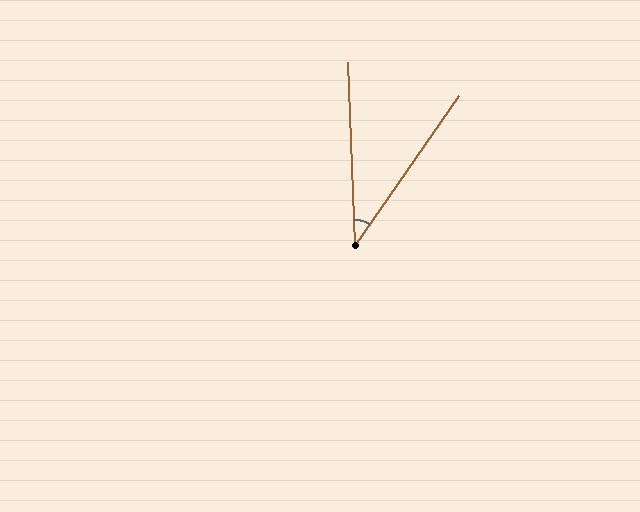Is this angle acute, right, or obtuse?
It is acute.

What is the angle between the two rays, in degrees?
Approximately 37 degrees.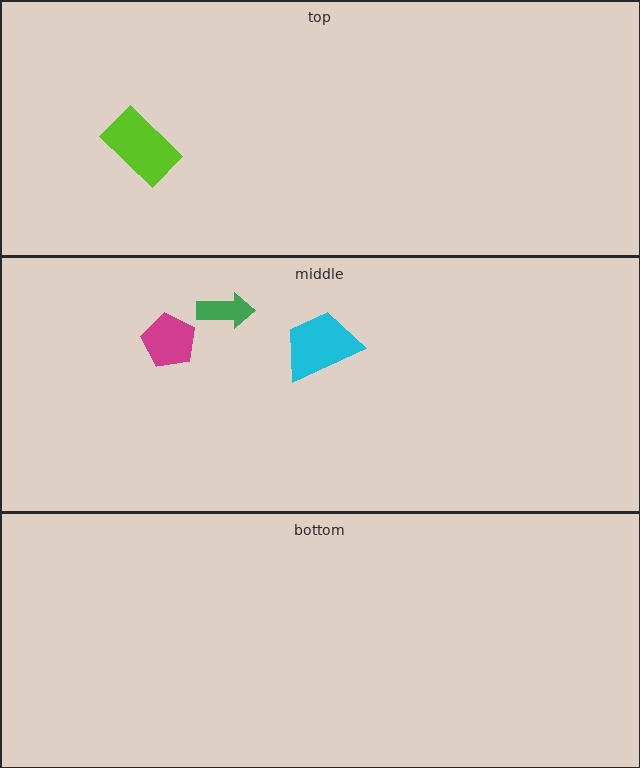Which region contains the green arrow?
The middle region.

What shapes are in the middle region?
The cyan trapezoid, the green arrow, the magenta pentagon.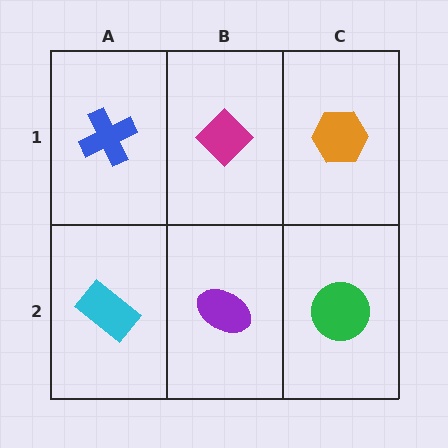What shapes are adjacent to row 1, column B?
A purple ellipse (row 2, column B), a blue cross (row 1, column A), an orange hexagon (row 1, column C).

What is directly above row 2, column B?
A magenta diamond.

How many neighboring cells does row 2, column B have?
3.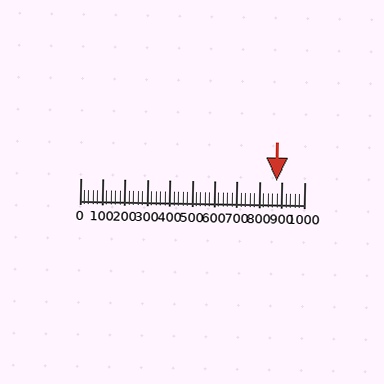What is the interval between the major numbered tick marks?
The major tick marks are spaced 100 units apart.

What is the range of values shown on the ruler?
The ruler shows values from 0 to 1000.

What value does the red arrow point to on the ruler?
The red arrow points to approximately 877.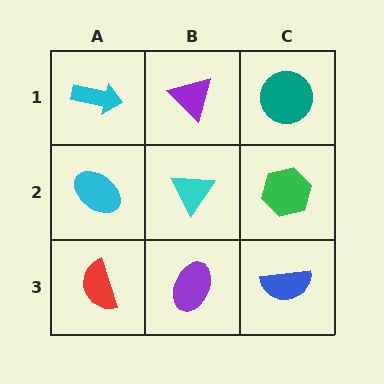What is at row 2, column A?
A cyan ellipse.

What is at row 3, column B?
A purple ellipse.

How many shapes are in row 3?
3 shapes.